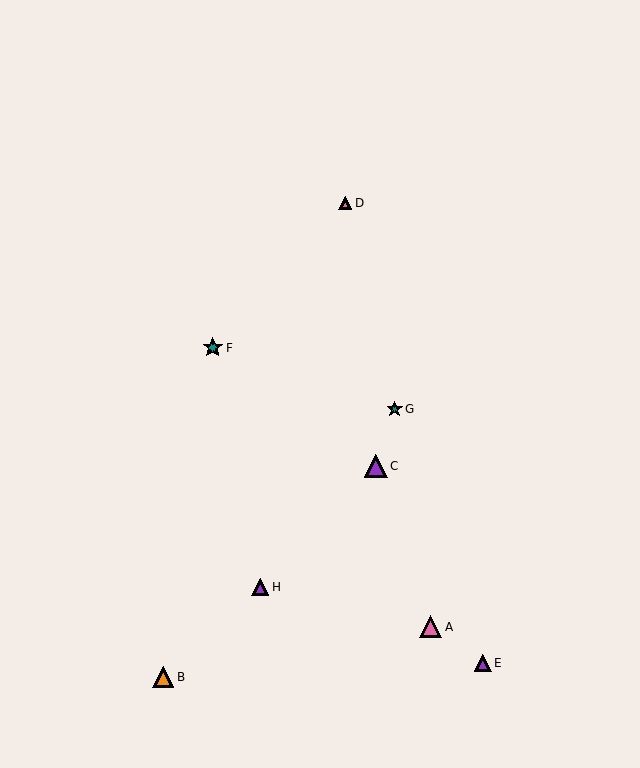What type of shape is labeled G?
Shape G is a teal star.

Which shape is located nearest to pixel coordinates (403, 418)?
The teal star (labeled G) at (395, 409) is nearest to that location.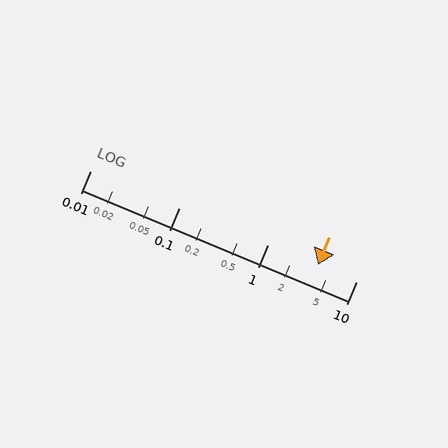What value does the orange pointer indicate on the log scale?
The pointer indicates approximately 3.7.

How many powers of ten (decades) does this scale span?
The scale spans 3 decades, from 0.01 to 10.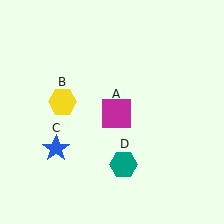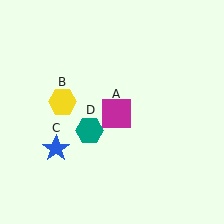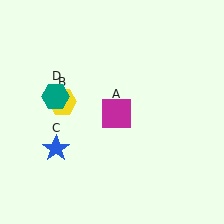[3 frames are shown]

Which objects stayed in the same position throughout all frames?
Magenta square (object A) and yellow hexagon (object B) and blue star (object C) remained stationary.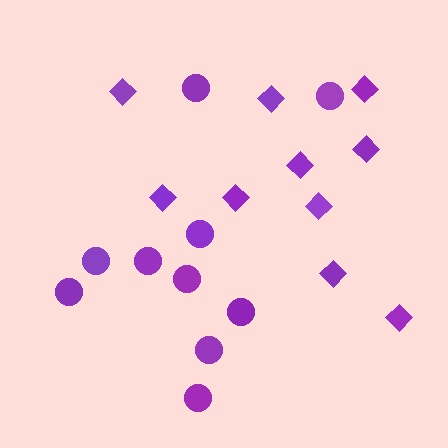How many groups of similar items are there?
There are 2 groups: one group of circles (10) and one group of diamonds (10).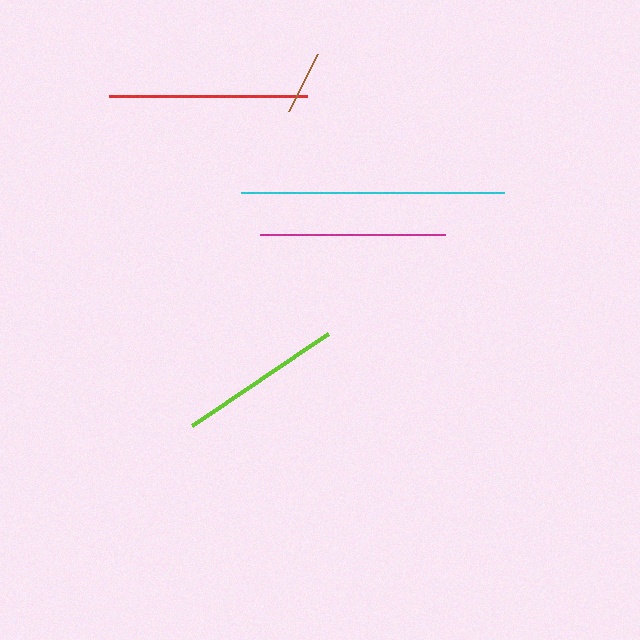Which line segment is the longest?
The cyan line is the longest at approximately 263 pixels.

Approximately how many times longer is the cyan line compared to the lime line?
The cyan line is approximately 1.6 times the length of the lime line.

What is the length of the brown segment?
The brown segment is approximately 64 pixels long.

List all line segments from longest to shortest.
From longest to shortest: cyan, red, magenta, lime, brown.